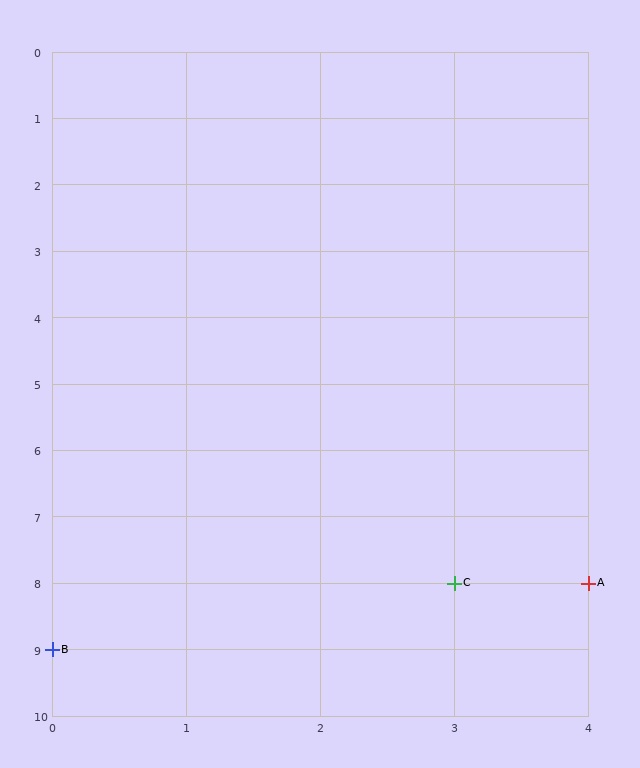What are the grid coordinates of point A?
Point A is at grid coordinates (4, 8).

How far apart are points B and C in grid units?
Points B and C are 3 columns and 1 row apart (about 3.2 grid units diagonally).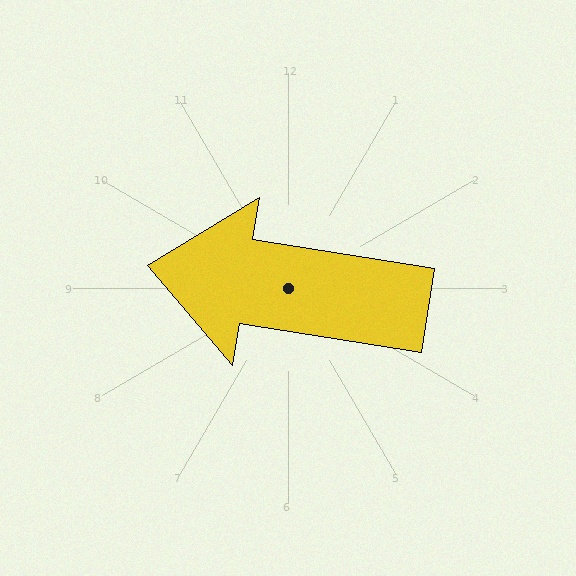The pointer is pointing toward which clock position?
Roughly 9 o'clock.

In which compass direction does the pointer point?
West.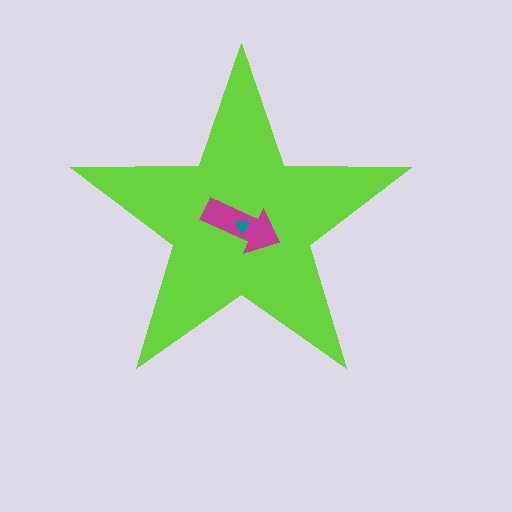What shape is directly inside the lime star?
The magenta arrow.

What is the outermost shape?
The lime star.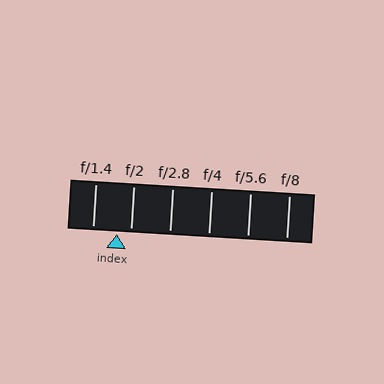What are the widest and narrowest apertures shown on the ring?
The widest aperture shown is f/1.4 and the narrowest is f/8.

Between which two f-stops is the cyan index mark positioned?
The index mark is between f/1.4 and f/2.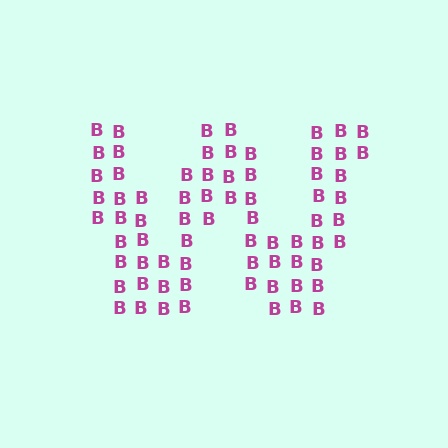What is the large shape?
The large shape is the letter W.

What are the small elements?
The small elements are letter B's.